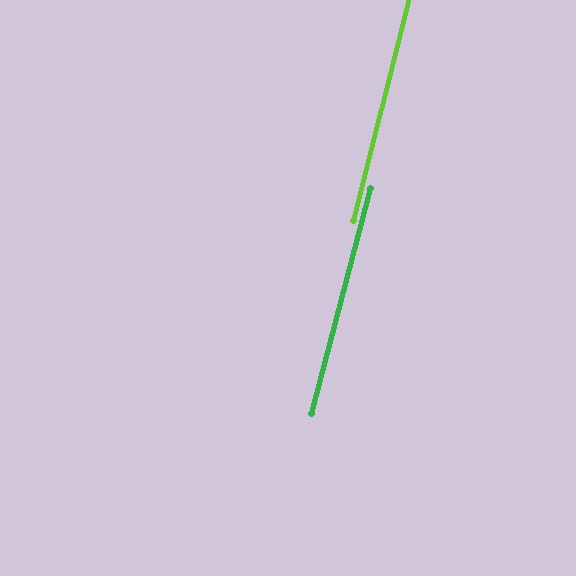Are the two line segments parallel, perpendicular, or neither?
Parallel — their directions differ by only 0.6°.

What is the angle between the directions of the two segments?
Approximately 1 degree.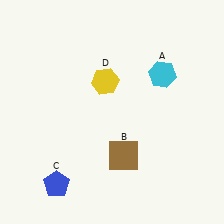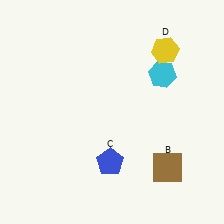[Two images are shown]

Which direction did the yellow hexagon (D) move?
The yellow hexagon (D) moved right.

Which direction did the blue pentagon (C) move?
The blue pentagon (C) moved right.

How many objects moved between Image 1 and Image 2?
3 objects moved between the two images.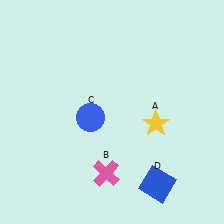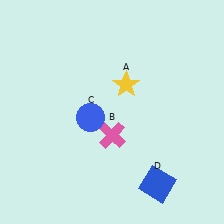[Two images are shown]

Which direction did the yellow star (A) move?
The yellow star (A) moved up.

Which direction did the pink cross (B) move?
The pink cross (B) moved up.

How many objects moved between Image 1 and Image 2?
2 objects moved between the two images.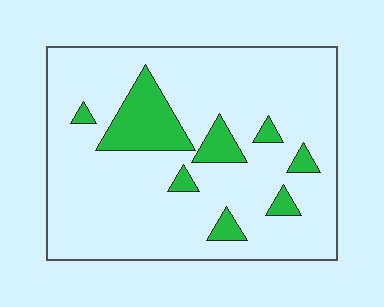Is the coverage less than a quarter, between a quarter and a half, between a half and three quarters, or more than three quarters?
Less than a quarter.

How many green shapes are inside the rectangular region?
8.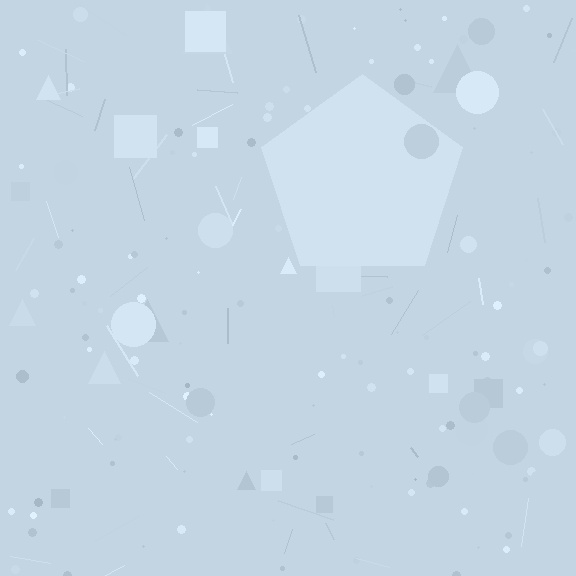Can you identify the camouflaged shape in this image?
The camouflaged shape is a pentagon.